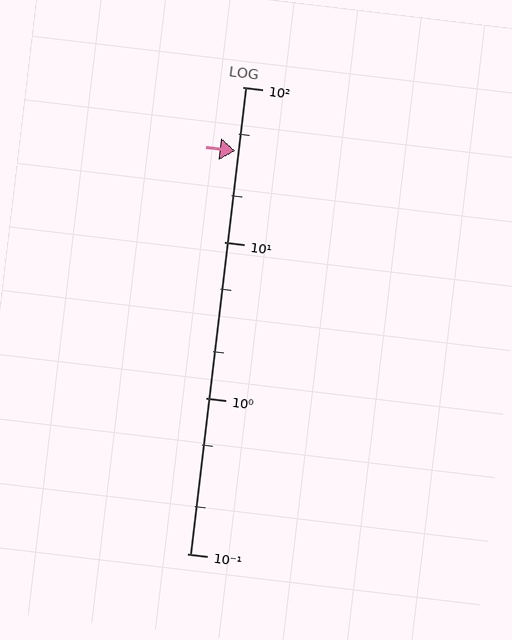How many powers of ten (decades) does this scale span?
The scale spans 3 decades, from 0.1 to 100.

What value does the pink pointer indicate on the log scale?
The pointer indicates approximately 39.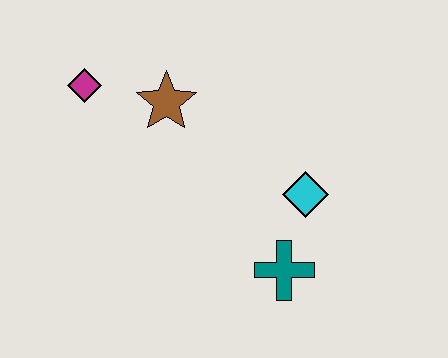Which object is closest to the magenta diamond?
The brown star is closest to the magenta diamond.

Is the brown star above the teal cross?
Yes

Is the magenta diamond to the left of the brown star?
Yes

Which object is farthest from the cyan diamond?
The magenta diamond is farthest from the cyan diamond.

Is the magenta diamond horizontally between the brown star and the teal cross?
No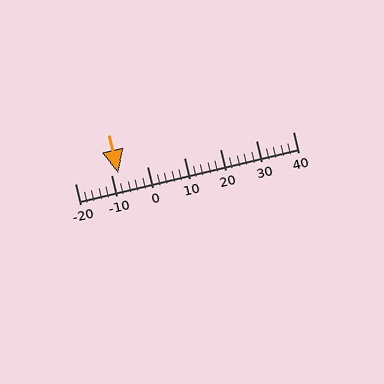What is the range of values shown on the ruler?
The ruler shows values from -20 to 40.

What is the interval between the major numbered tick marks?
The major tick marks are spaced 10 units apart.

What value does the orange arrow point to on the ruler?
The orange arrow points to approximately -8.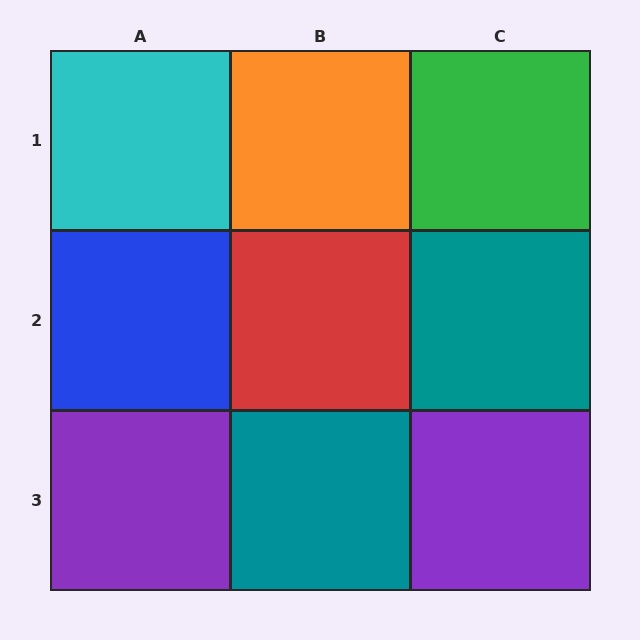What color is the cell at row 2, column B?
Red.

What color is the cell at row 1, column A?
Cyan.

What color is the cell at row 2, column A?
Blue.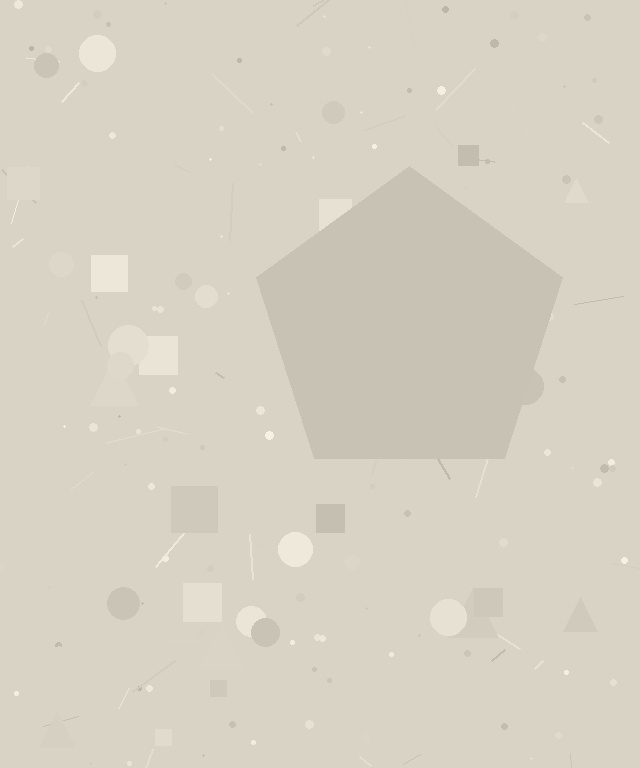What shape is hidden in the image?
A pentagon is hidden in the image.